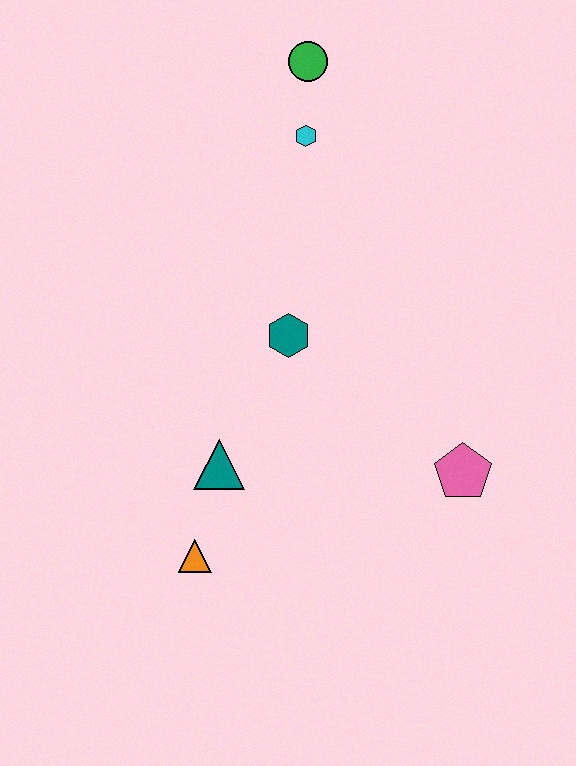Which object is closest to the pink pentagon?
The teal hexagon is closest to the pink pentagon.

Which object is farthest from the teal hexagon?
The green circle is farthest from the teal hexagon.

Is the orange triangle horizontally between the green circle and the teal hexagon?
No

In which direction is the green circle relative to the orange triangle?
The green circle is above the orange triangle.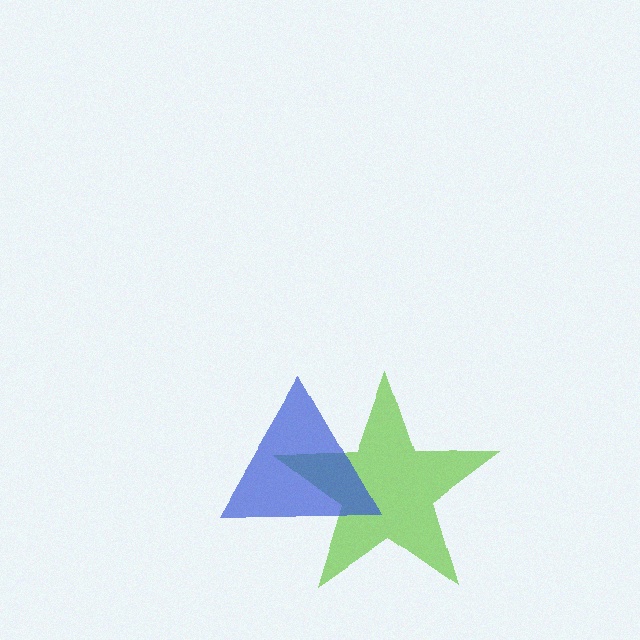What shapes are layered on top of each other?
The layered shapes are: a lime star, a blue triangle.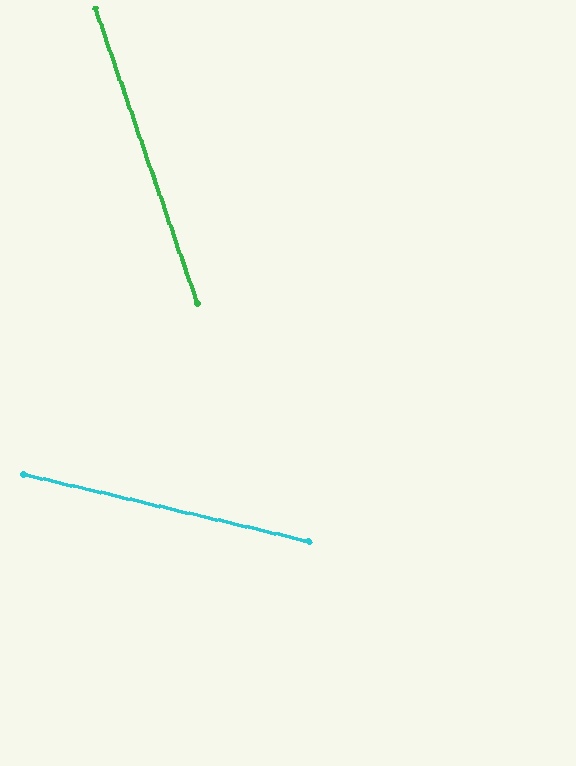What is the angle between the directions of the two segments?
Approximately 58 degrees.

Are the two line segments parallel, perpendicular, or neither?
Neither parallel nor perpendicular — they differ by about 58°.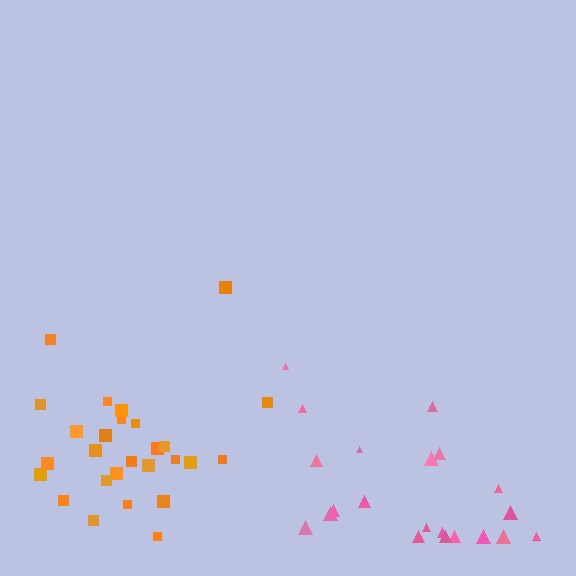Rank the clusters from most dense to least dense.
orange, pink.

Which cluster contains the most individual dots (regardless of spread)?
Orange (27).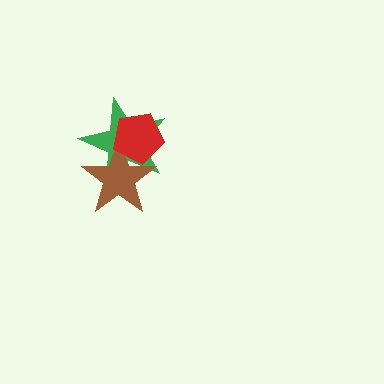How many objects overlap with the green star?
2 objects overlap with the green star.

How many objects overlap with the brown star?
2 objects overlap with the brown star.